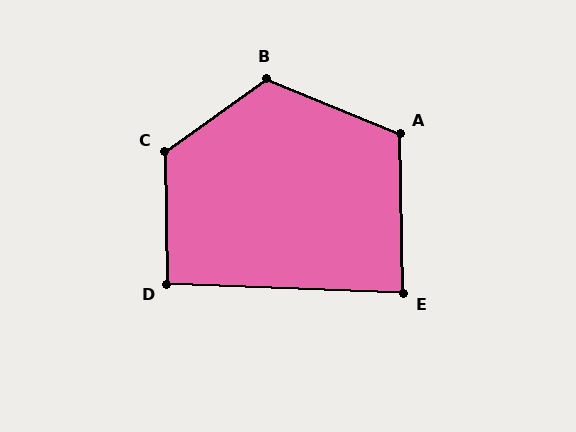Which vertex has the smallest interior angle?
E, at approximately 87 degrees.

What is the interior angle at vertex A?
Approximately 114 degrees (obtuse).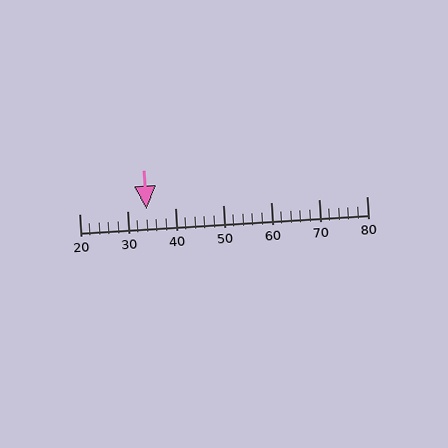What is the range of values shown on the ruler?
The ruler shows values from 20 to 80.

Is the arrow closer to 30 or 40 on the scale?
The arrow is closer to 30.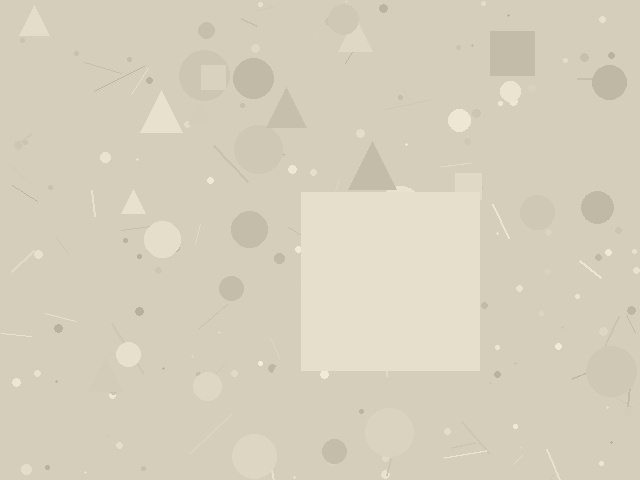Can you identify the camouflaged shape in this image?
The camouflaged shape is a square.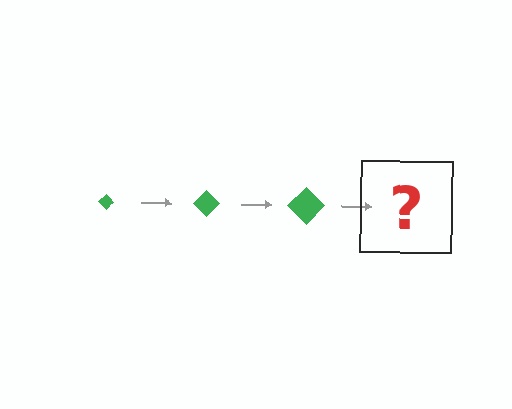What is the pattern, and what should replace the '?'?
The pattern is that the diamond gets progressively larger each step. The '?' should be a green diamond, larger than the previous one.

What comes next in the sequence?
The next element should be a green diamond, larger than the previous one.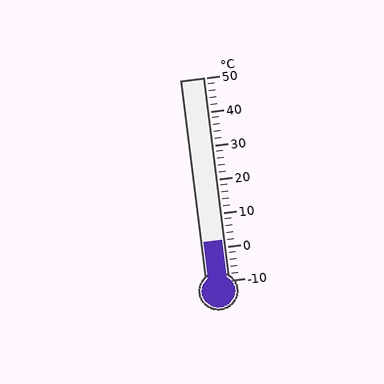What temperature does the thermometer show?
The thermometer shows approximately 2°C.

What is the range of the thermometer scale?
The thermometer scale ranges from -10°C to 50°C.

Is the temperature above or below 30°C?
The temperature is below 30°C.